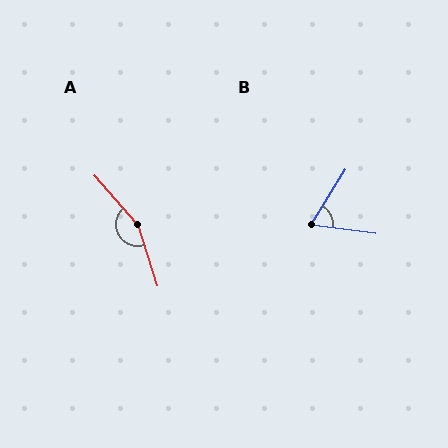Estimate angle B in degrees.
Approximately 66 degrees.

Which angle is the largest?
A, at approximately 157 degrees.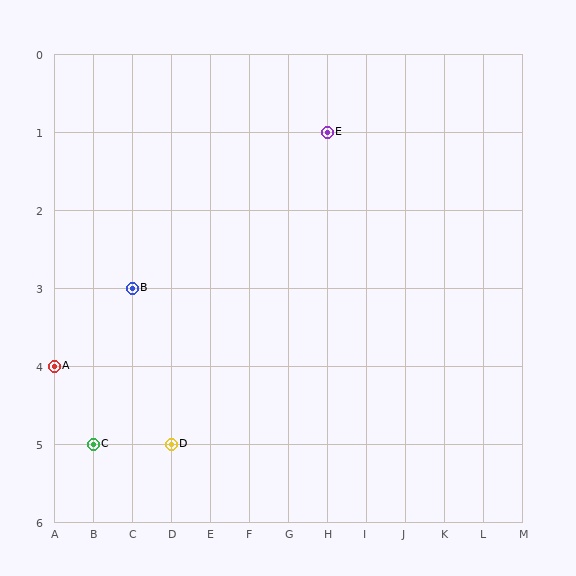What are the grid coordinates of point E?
Point E is at grid coordinates (H, 1).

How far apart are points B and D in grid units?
Points B and D are 1 column and 2 rows apart (about 2.2 grid units diagonally).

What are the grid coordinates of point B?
Point B is at grid coordinates (C, 3).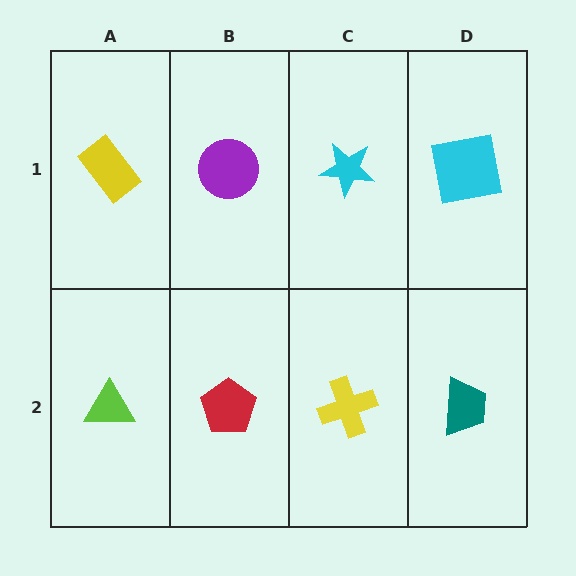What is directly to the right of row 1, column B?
A cyan star.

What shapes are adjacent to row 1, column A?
A lime triangle (row 2, column A), a purple circle (row 1, column B).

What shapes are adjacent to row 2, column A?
A yellow rectangle (row 1, column A), a red pentagon (row 2, column B).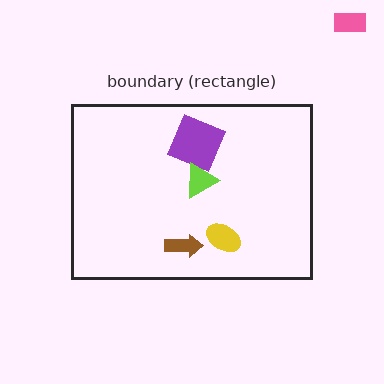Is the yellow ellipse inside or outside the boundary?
Inside.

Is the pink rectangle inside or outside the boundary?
Outside.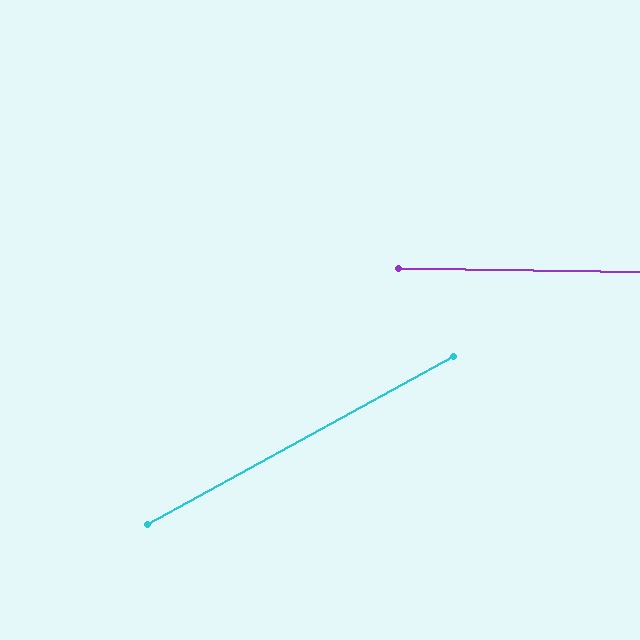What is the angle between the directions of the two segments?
Approximately 30 degrees.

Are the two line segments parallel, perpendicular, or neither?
Neither parallel nor perpendicular — they differ by about 30°.